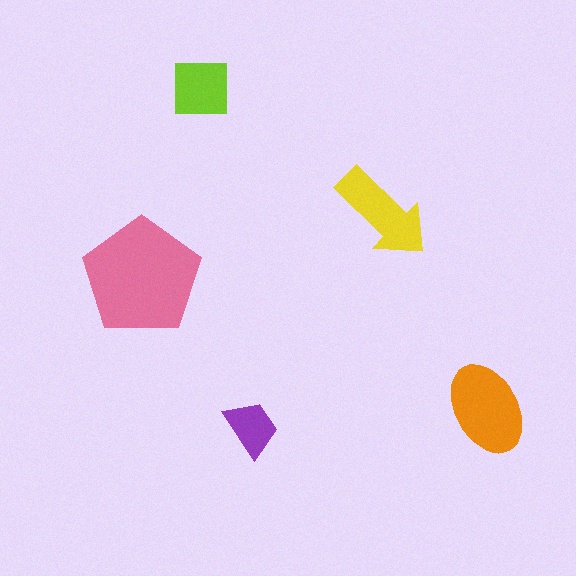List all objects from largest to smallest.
The pink pentagon, the orange ellipse, the yellow arrow, the lime square, the purple trapezoid.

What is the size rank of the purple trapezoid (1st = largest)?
5th.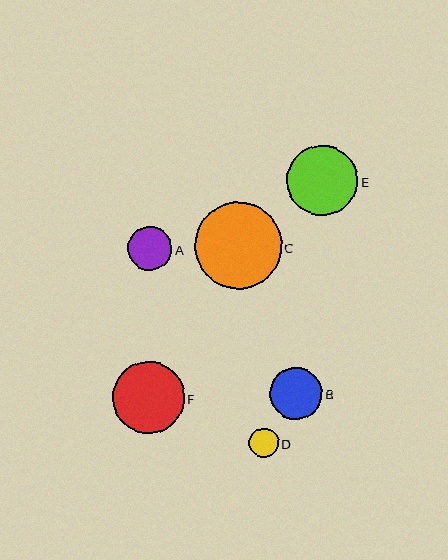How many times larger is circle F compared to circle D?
Circle F is approximately 2.5 times the size of circle D.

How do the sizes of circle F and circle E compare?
Circle F and circle E are approximately the same size.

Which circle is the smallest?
Circle D is the smallest with a size of approximately 29 pixels.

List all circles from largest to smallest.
From largest to smallest: C, F, E, B, A, D.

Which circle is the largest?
Circle C is the largest with a size of approximately 87 pixels.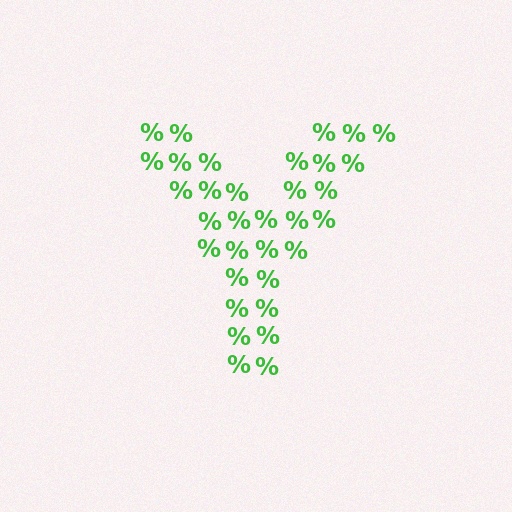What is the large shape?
The large shape is the letter Y.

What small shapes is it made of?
It is made of small percent signs.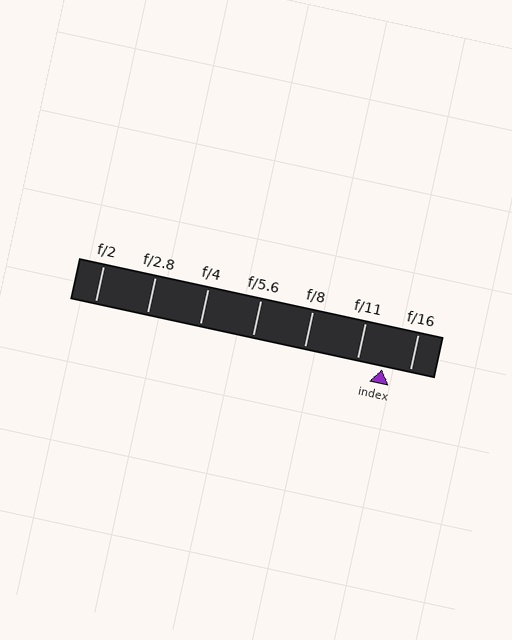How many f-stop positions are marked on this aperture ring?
There are 7 f-stop positions marked.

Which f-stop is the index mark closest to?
The index mark is closest to f/11.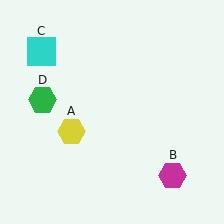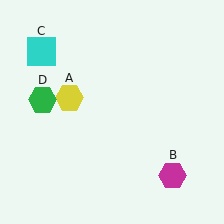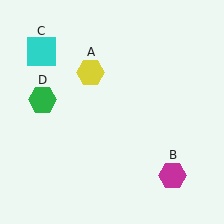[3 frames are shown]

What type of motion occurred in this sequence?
The yellow hexagon (object A) rotated clockwise around the center of the scene.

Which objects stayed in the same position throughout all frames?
Magenta hexagon (object B) and cyan square (object C) and green hexagon (object D) remained stationary.